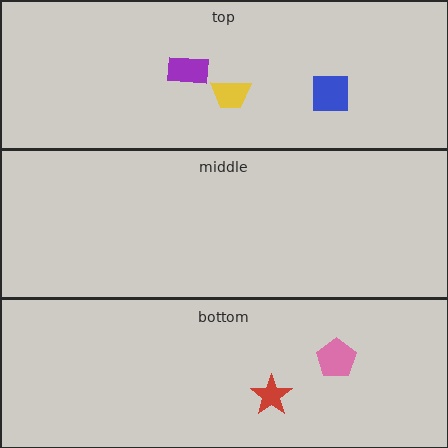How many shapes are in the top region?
3.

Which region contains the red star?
The bottom region.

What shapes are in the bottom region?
The pink pentagon, the red star.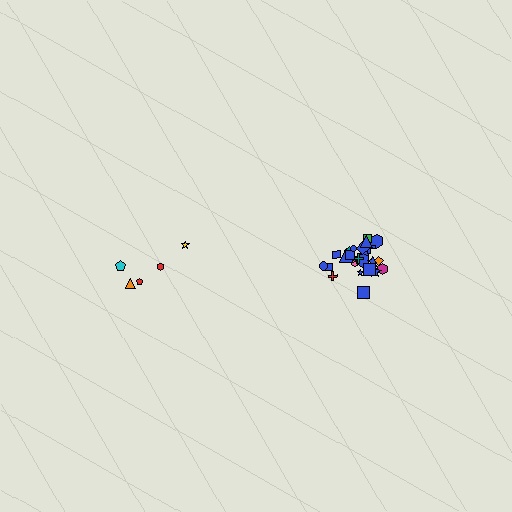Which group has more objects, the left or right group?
The right group.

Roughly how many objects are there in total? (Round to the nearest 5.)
Roughly 30 objects in total.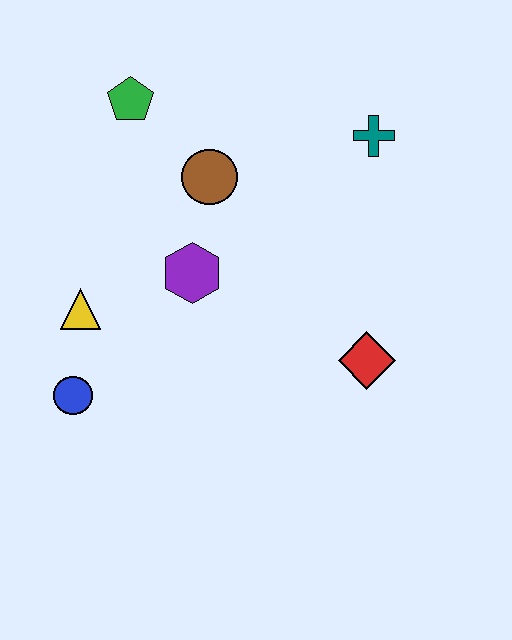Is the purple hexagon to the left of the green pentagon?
No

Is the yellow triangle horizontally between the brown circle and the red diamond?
No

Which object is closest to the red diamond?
The purple hexagon is closest to the red diamond.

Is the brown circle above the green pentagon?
No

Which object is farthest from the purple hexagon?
The teal cross is farthest from the purple hexagon.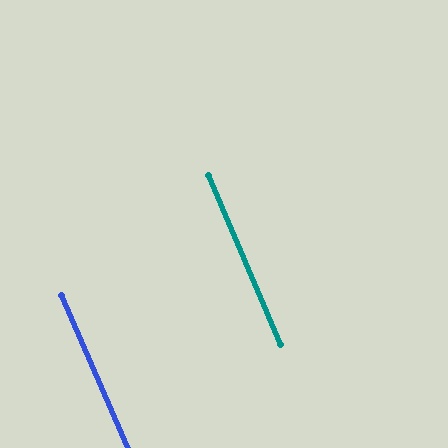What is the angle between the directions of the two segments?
Approximately 0 degrees.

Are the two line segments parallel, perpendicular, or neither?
Parallel — their directions differ by only 0.4°.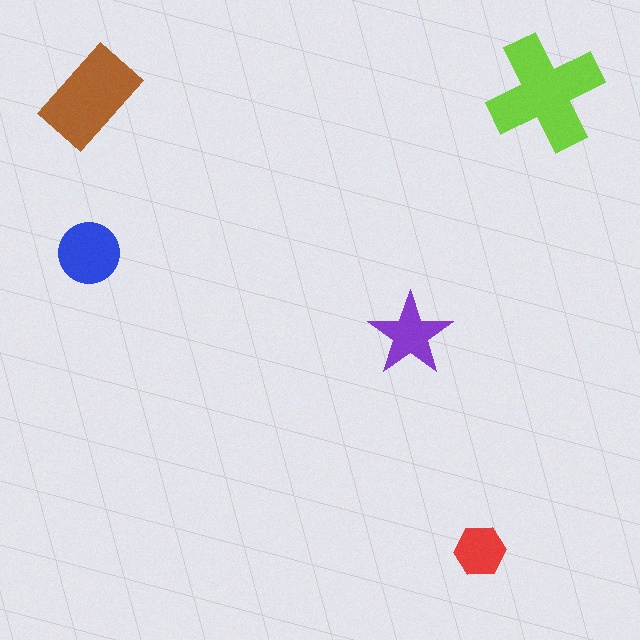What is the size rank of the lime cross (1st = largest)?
1st.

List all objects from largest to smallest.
The lime cross, the brown rectangle, the blue circle, the purple star, the red hexagon.